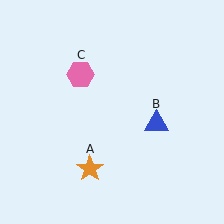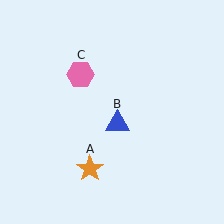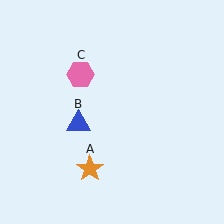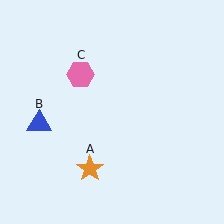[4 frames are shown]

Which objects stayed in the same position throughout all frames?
Orange star (object A) and pink hexagon (object C) remained stationary.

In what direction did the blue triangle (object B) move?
The blue triangle (object B) moved left.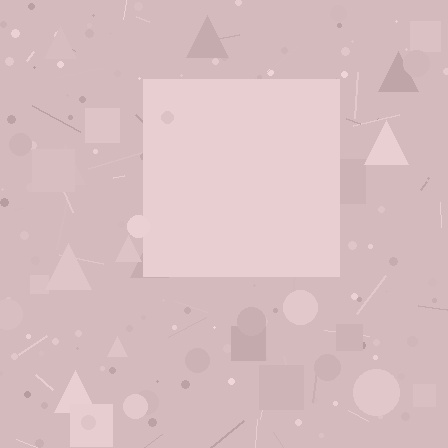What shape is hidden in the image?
A square is hidden in the image.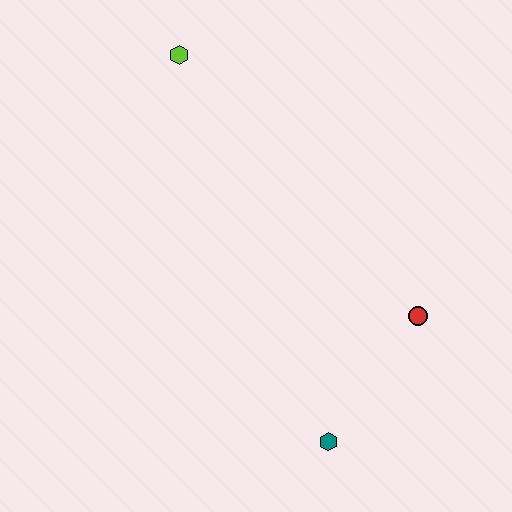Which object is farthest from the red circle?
The lime hexagon is farthest from the red circle.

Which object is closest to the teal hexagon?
The red circle is closest to the teal hexagon.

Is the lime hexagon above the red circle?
Yes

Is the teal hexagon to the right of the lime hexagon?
Yes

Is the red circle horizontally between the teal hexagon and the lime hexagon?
No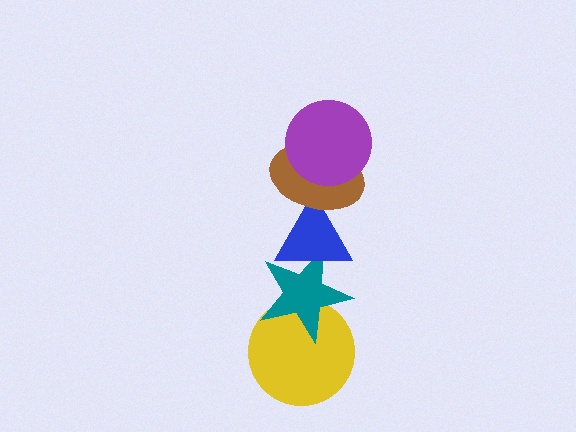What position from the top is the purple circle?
The purple circle is 1st from the top.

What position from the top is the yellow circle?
The yellow circle is 5th from the top.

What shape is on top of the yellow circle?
The teal star is on top of the yellow circle.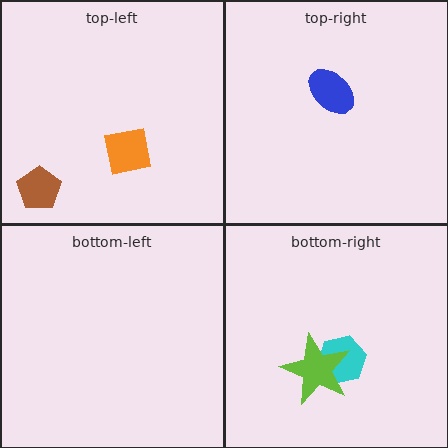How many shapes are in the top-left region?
2.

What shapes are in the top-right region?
The blue ellipse.